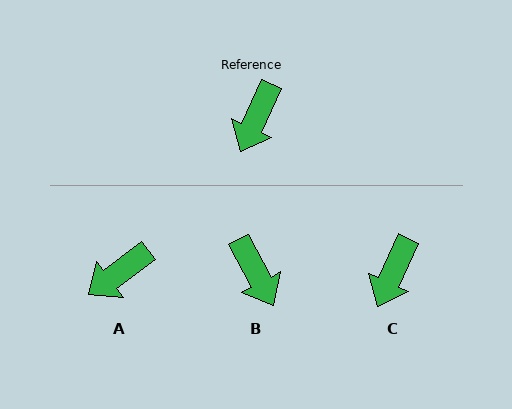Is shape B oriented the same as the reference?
No, it is off by about 52 degrees.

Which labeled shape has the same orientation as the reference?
C.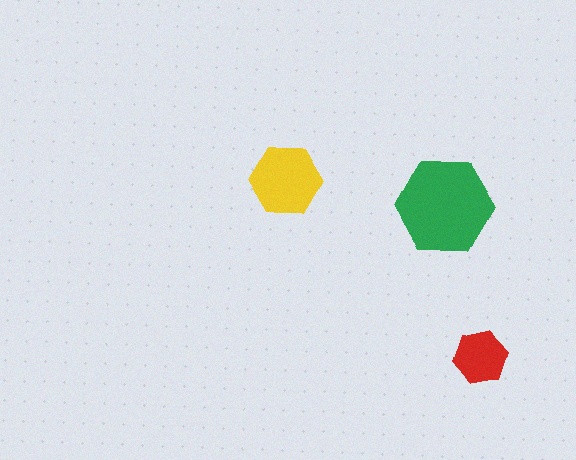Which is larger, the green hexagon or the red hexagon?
The green one.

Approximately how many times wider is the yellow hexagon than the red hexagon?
About 1.5 times wider.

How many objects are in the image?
There are 3 objects in the image.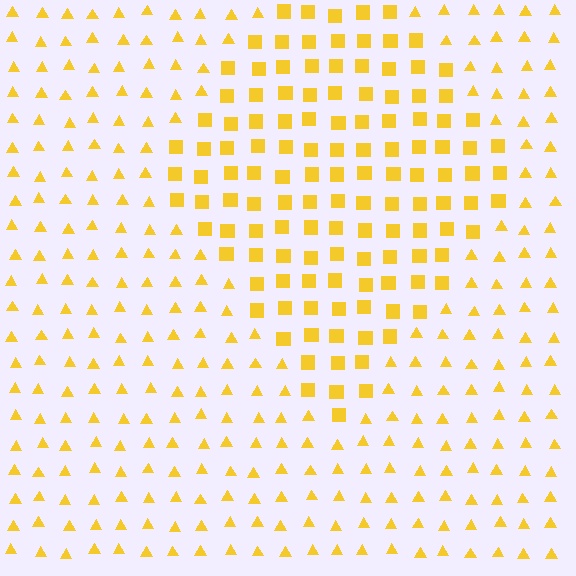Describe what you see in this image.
The image is filled with small yellow elements arranged in a uniform grid. A diamond-shaped region contains squares, while the surrounding area contains triangles. The boundary is defined purely by the change in element shape.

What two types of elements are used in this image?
The image uses squares inside the diamond region and triangles outside it.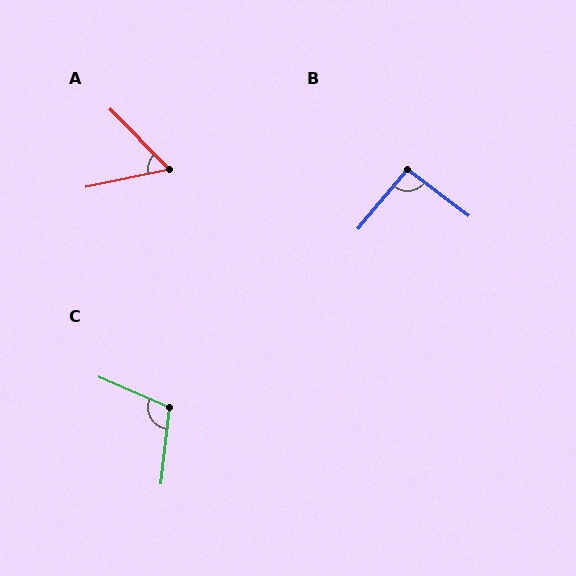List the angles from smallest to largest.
A (58°), B (93°), C (107°).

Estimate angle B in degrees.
Approximately 93 degrees.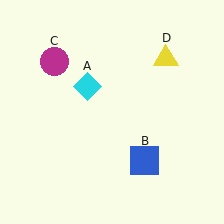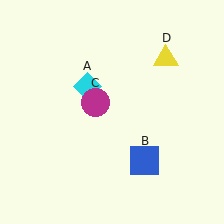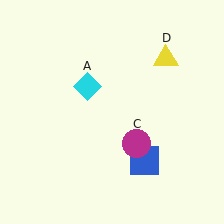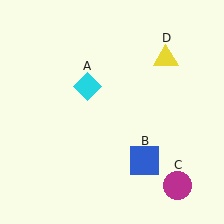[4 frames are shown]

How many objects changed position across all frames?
1 object changed position: magenta circle (object C).